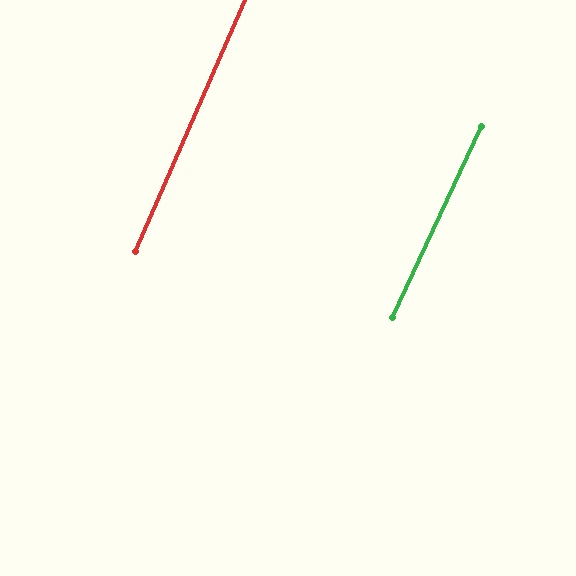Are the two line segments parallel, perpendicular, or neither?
Parallel — their directions differ by only 1.3°.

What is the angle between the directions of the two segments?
Approximately 1 degree.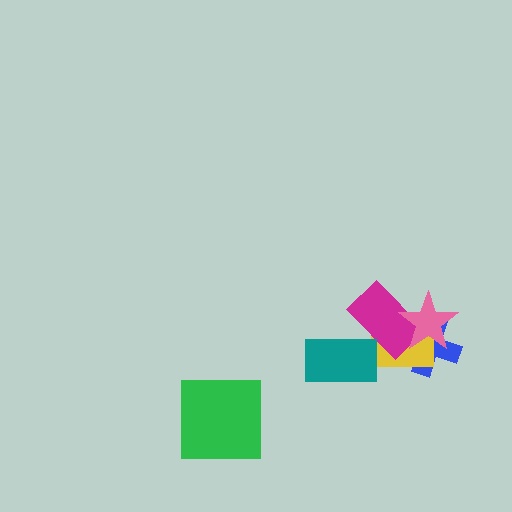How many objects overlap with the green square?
0 objects overlap with the green square.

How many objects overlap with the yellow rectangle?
3 objects overlap with the yellow rectangle.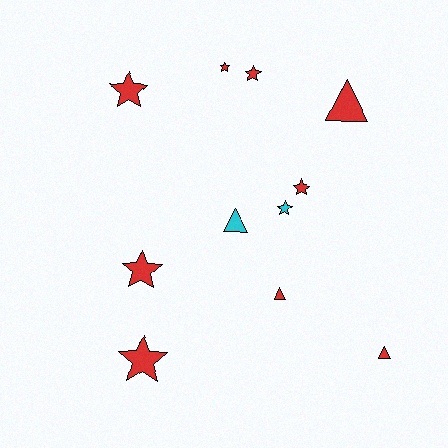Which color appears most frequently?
Red, with 9 objects.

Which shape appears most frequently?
Star, with 7 objects.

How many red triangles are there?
There are 3 red triangles.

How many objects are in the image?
There are 11 objects.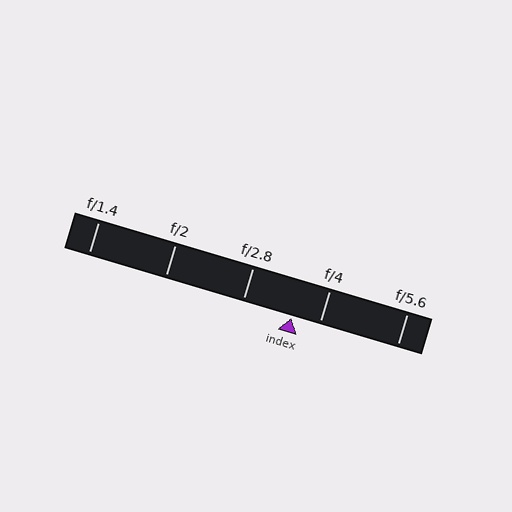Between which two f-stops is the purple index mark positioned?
The index mark is between f/2.8 and f/4.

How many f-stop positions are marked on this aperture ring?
There are 5 f-stop positions marked.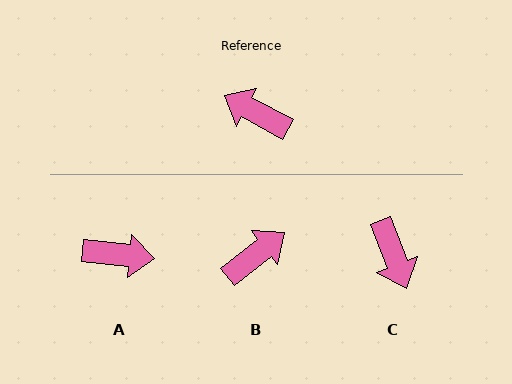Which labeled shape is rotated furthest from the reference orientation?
A, about 158 degrees away.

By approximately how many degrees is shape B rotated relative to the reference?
Approximately 114 degrees clockwise.